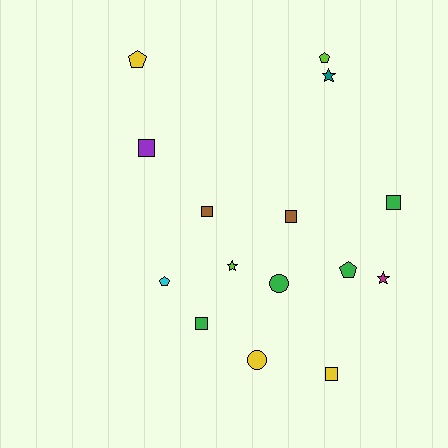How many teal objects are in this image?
There is 1 teal object.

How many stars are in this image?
There are 3 stars.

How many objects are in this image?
There are 15 objects.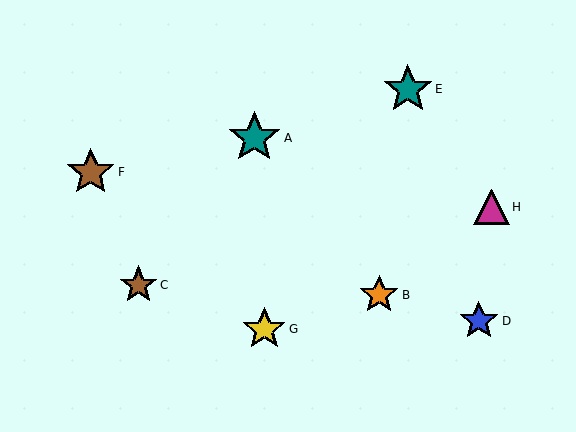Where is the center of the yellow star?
The center of the yellow star is at (264, 329).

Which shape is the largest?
The teal star (labeled A) is the largest.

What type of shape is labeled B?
Shape B is an orange star.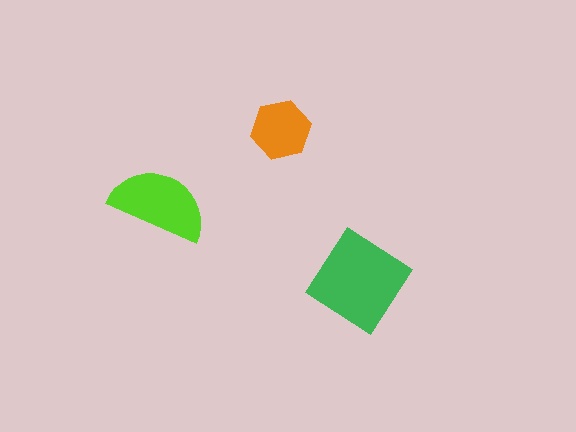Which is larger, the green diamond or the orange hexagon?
The green diamond.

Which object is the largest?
The green diamond.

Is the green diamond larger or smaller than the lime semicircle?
Larger.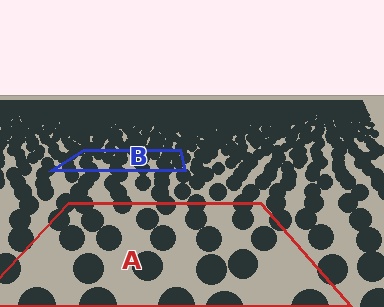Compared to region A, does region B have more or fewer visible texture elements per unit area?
Region B has more texture elements per unit area — they are packed more densely because it is farther away.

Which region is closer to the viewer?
Region A is closer. The texture elements there are larger and more spread out.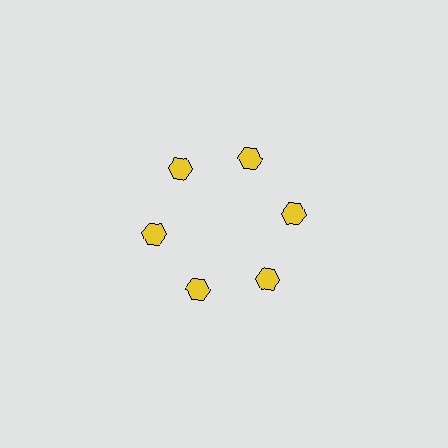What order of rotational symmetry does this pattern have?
This pattern has 6-fold rotational symmetry.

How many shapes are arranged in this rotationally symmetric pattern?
There are 6 shapes, arranged in 6 groups of 1.